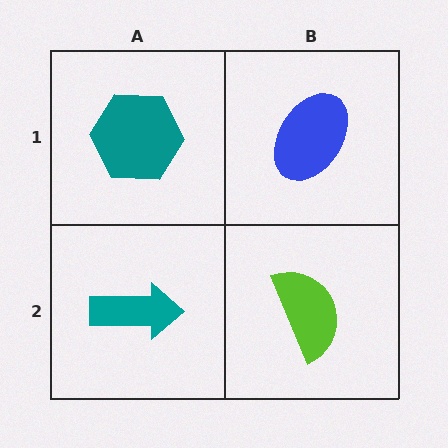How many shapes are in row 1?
2 shapes.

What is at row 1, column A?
A teal hexagon.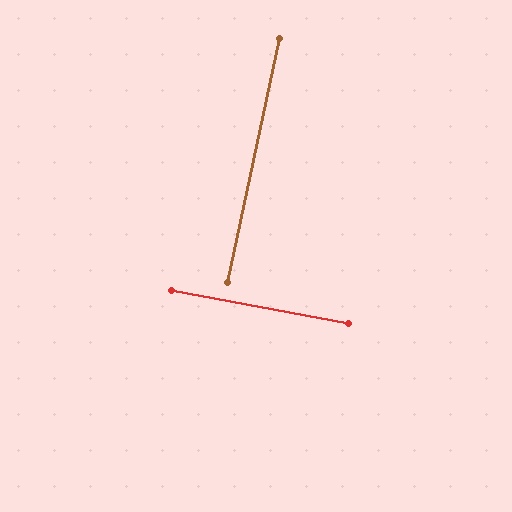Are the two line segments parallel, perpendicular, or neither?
Perpendicular — they meet at approximately 88°.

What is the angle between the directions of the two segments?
Approximately 88 degrees.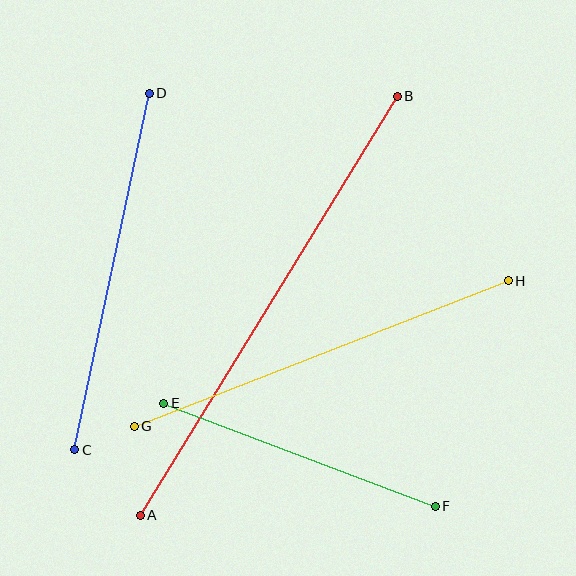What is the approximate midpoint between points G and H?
The midpoint is at approximately (321, 353) pixels.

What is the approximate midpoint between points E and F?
The midpoint is at approximately (299, 455) pixels.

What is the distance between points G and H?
The distance is approximately 401 pixels.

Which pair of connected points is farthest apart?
Points A and B are farthest apart.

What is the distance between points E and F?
The distance is approximately 291 pixels.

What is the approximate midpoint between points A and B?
The midpoint is at approximately (269, 306) pixels.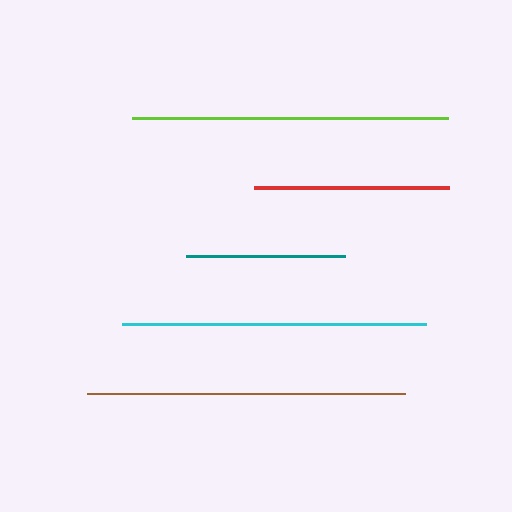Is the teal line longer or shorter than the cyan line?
The cyan line is longer than the teal line.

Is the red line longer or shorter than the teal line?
The red line is longer than the teal line.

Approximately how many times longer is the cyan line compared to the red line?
The cyan line is approximately 1.6 times the length of the red line.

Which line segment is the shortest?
The teal line is the shortest at approximately 160 pixels.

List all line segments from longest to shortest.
From longest to shortest: brown, lime, cyan, red, teal.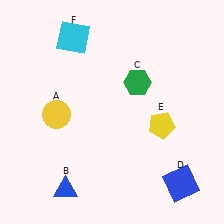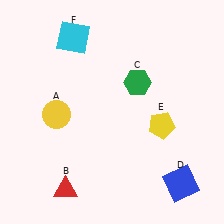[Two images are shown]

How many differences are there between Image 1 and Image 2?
There is 1 difference between the two images.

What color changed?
The triangle (B) changed from blue in Image 1 to red in Image 2.